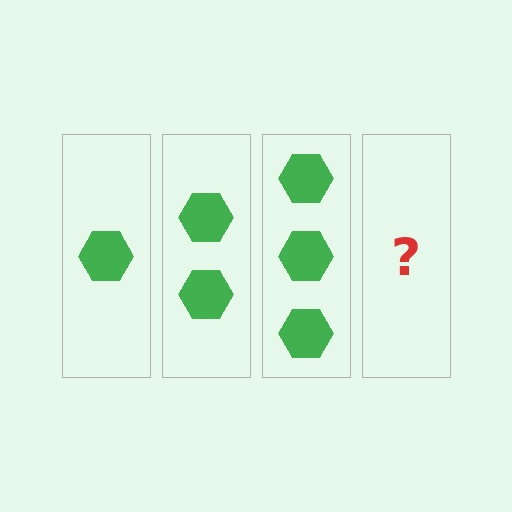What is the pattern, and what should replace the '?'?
The pattern is that each step adds one more hexagon. The '?' should be 4 hexagons.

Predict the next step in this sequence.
The next step is 4 hexagons.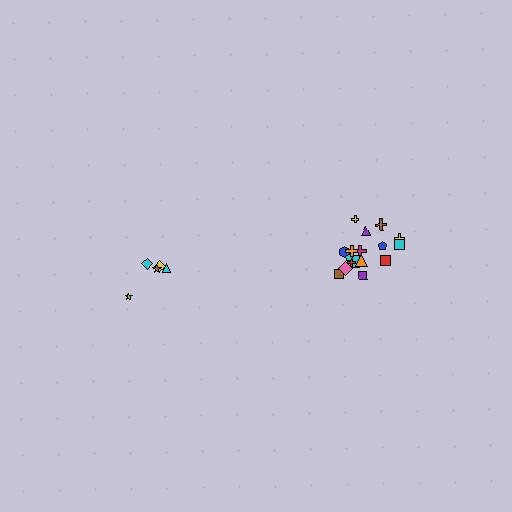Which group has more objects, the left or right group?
The right group.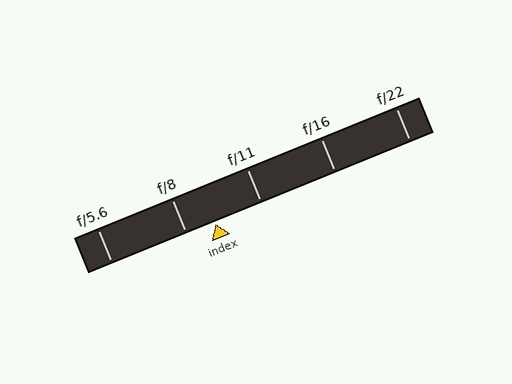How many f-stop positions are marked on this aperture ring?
There are 5 f-stop positions marked.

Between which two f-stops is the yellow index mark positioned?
The index mark is between f/8 and f/11.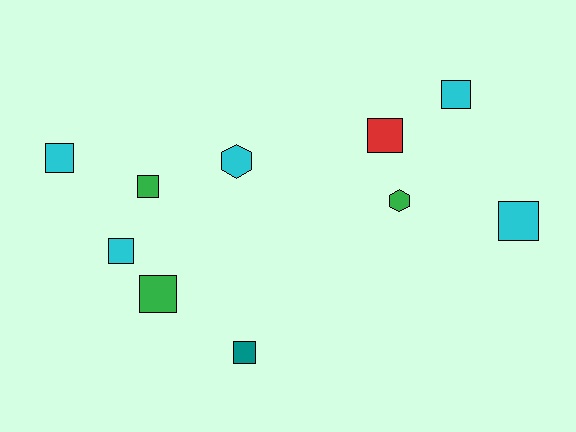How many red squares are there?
There is 1 red square.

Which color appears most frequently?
Cyan, with 5 objects.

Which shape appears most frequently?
Square, with 8 objects.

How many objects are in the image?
There are 10 objects.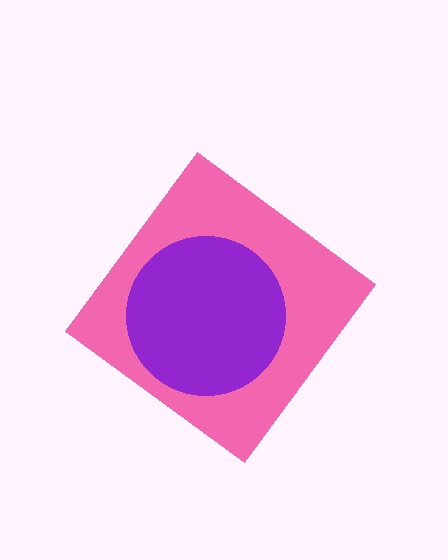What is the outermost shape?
The pink diamond.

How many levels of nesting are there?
2.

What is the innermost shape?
The purple circle.